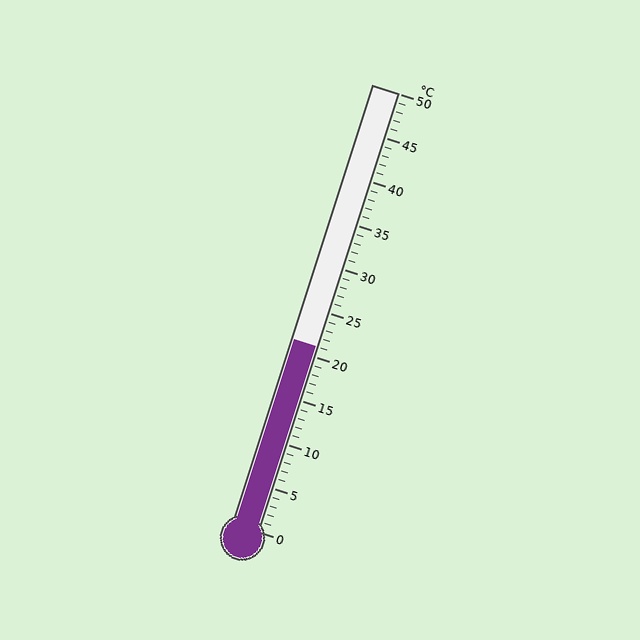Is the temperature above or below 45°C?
The temperature is below 45°C.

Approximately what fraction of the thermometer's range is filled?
The thermometer is filled to approximately 40% of its range.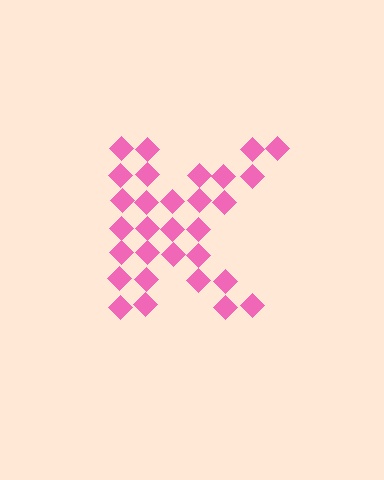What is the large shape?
The large shape is the letter K.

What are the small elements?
The small elements are diamonds.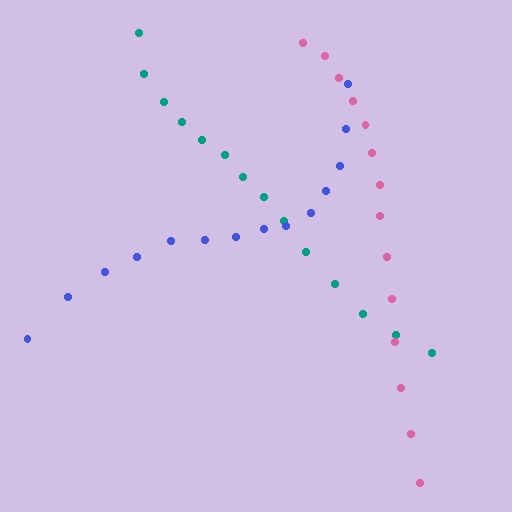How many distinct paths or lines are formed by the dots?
There are 3 distinct paths.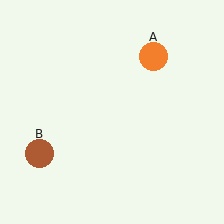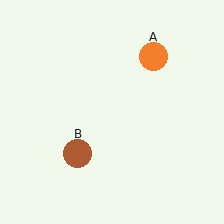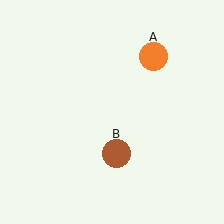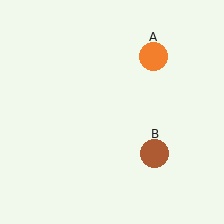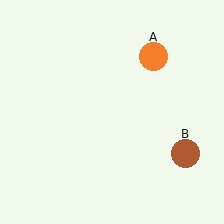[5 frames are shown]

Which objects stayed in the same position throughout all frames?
Orange circle (object A) remained stationary.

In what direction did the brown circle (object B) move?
The brown circle (object B) moved right.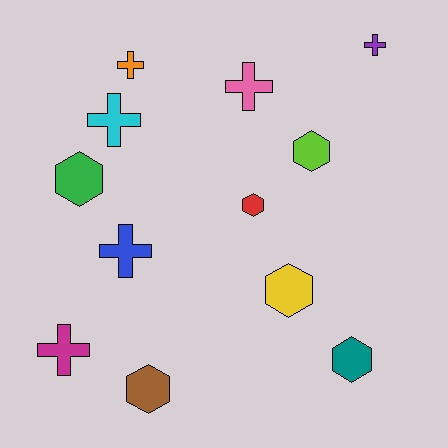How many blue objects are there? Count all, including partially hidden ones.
There is 1 blue object.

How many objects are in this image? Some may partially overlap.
There are 12 objects.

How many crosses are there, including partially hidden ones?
There are 6 crosses.